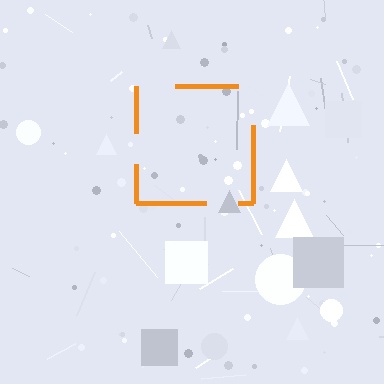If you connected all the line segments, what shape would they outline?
They would outline a square.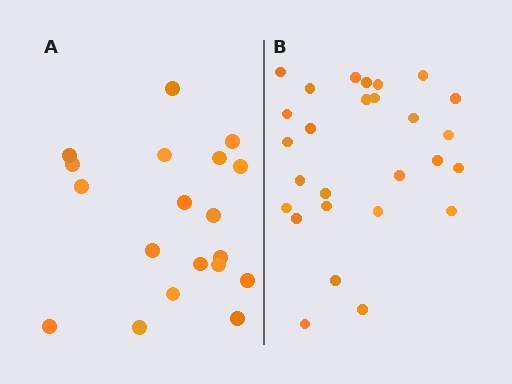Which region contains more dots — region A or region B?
Region B (the right region) has more dots.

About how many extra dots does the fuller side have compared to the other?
Region B has roughly 8 or so more dots than region A.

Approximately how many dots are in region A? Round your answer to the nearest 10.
About 20 dots. (The exact count is 19, which rounds to 20.)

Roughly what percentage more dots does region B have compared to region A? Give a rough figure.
About 40% more.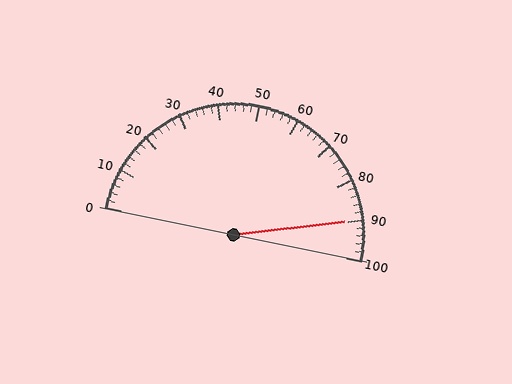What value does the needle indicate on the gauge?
The needle indicates approximately 90.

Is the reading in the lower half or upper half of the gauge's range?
The reading is in the upper half of the range (0 to 100).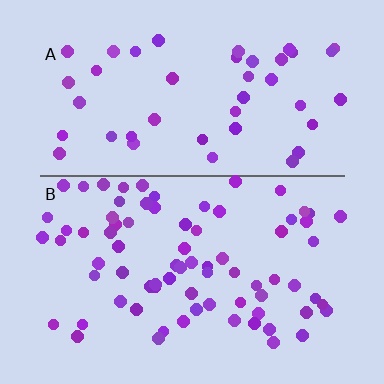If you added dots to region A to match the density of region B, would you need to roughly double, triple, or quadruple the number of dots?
Approximately double.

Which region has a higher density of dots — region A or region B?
B (the bottom).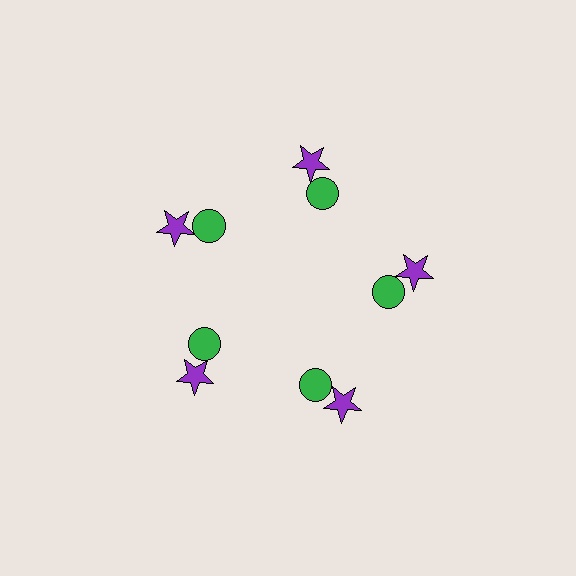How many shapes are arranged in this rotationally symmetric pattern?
There are 10 shapes, arranged in 5 groups of 2.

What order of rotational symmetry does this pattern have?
This pattern has 5-fold rotational symmetry.